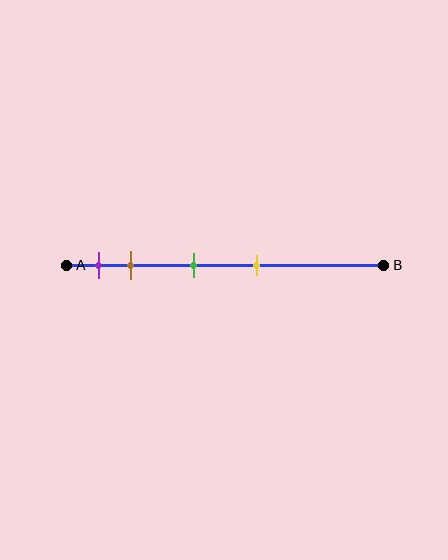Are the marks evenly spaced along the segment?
No, the marks are not evenly spaced.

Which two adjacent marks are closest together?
The purple and brown marks are the closest adjacent pair.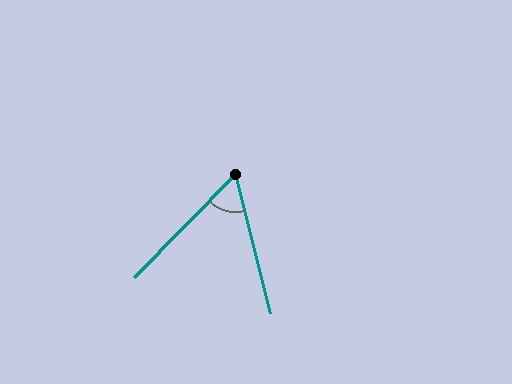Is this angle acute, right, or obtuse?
It is acute.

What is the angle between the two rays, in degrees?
Approximately 58 degrees.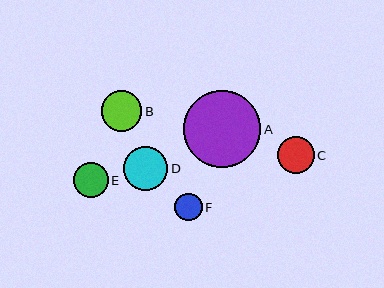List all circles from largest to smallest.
From largest to smallest: A, D, B, C, E, F.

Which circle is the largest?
Circle A is the largest with a size of approximately 77 pixels.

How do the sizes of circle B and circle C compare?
Circle B and circle C are approximately the same size.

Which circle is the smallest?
Circle F is the smallest with a size of approximately 27 pixels.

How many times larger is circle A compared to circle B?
Circle A is approximately 1.9 times the size of circle B.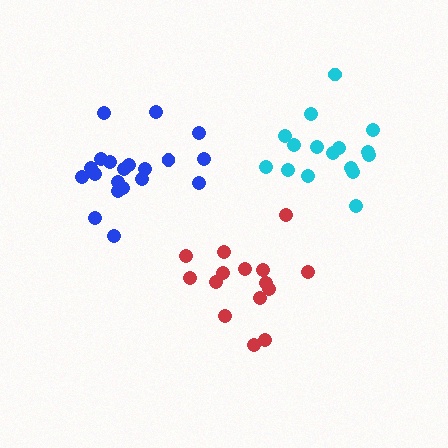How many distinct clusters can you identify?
There are 3 distinct clusters.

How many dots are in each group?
Group 1: 15 dots, Group 2: 20 dots, Group 3: 16 dots (51 total).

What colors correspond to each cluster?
The clusters are colored: red, blue, cyan.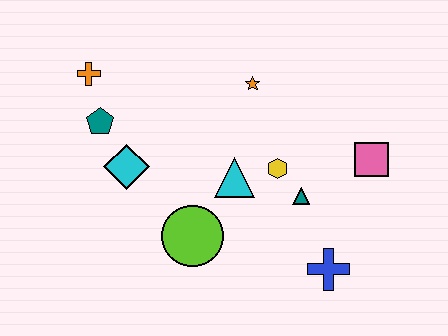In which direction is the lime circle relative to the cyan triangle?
The lime circle is below the cyan triangle.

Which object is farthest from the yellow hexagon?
The orange cross is farthest from the yellow hexagon.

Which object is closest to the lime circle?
The cyan triangle is closest to the lime circle.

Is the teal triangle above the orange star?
No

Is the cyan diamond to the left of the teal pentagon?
No